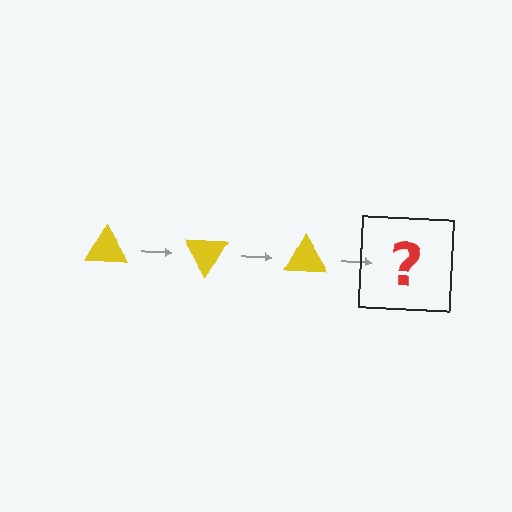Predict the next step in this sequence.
The next step is a yellow triangle rotated 180 degrees.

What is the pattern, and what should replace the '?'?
The pattern is that the triangle rotates 60 degrees each step. The '?' should be a yellow triangle rotated 180 degrees.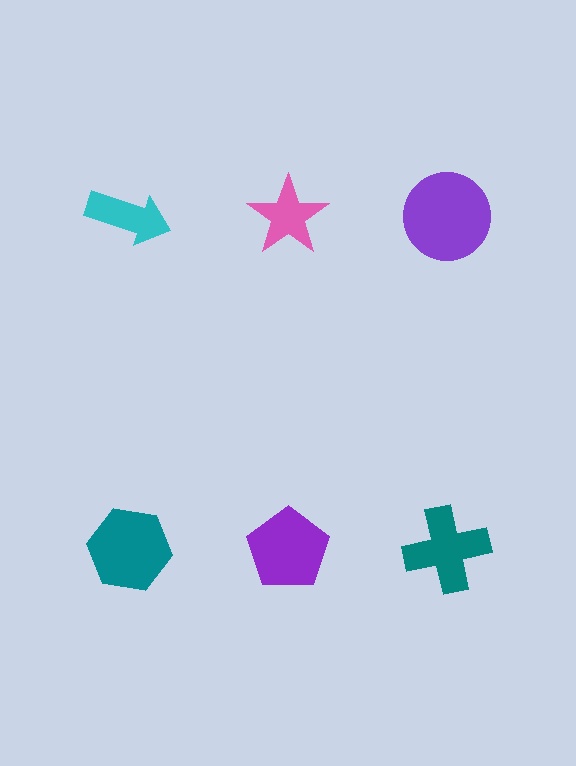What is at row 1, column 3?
A purple circle.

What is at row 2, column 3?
A teal cross.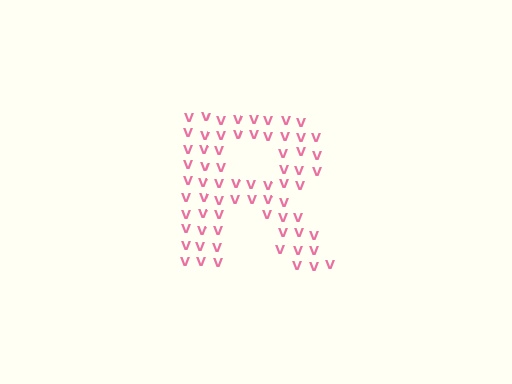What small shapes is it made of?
It is made of small letter V's.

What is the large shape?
The large shape is the letter R.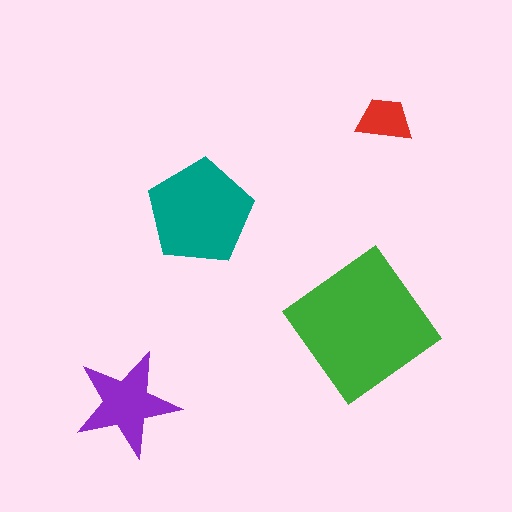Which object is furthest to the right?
The red trapezoid is rightmost.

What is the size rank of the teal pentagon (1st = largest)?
2nd.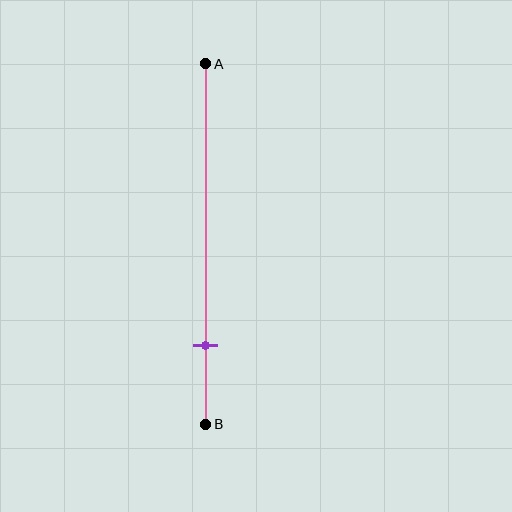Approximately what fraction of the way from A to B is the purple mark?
The purple mark is approximately 80% of the way from A to B.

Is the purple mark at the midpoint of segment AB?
No, the mark is at about 80% from A, not at the 50% midpoint.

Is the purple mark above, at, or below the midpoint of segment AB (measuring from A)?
The purple mark is below the midpoint of segment AB.